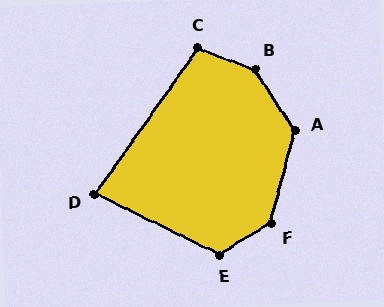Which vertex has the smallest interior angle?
D, at approximately 81 degrees.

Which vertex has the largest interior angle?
B, at approximately 143 degrees.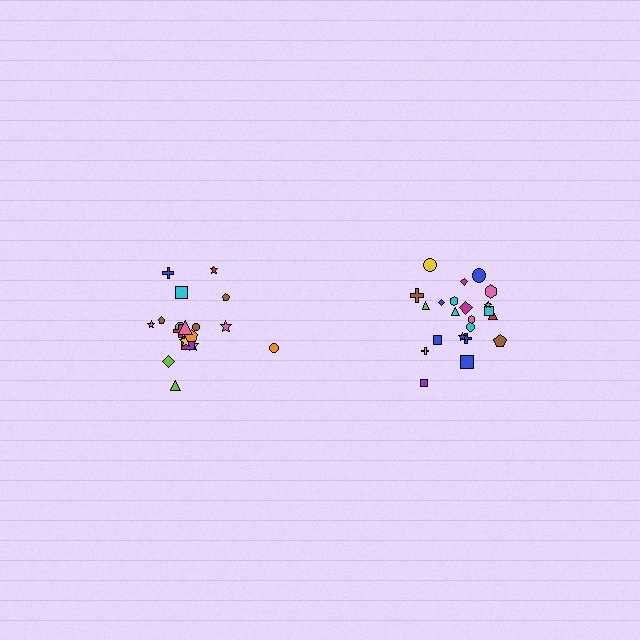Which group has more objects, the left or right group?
The right group.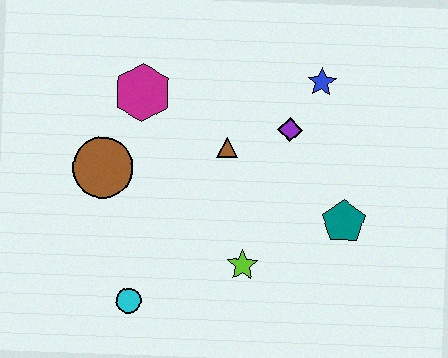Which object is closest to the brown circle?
The magenta hexagon is closest to the brown circle.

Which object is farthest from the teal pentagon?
The brown circle is farthest from the teal pentagon.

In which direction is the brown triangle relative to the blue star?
The brown triangle is to the left of the blue star.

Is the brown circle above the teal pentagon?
Yes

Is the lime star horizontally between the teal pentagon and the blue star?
No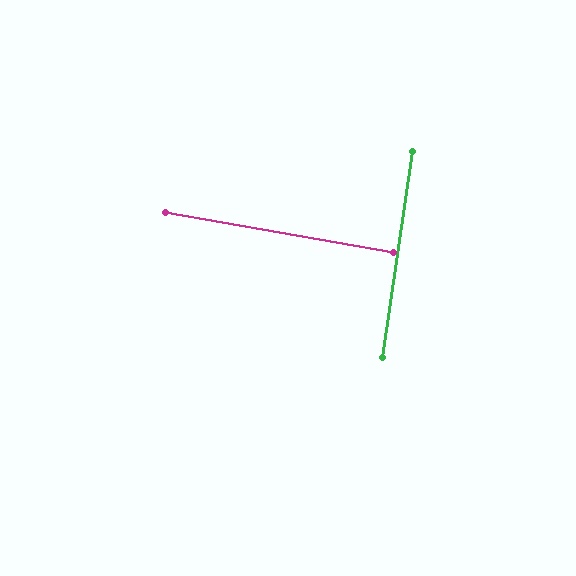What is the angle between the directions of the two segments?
Approximately 88 degrees.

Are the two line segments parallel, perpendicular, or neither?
Perpendicular — they meet at approximately 88°.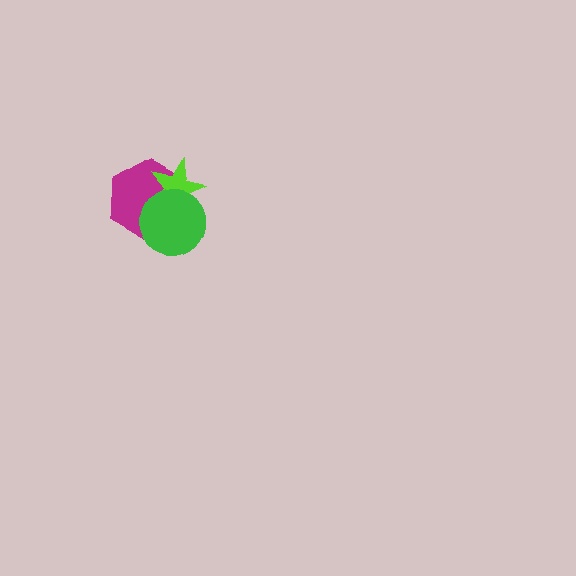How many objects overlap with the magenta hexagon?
2 objects overlap with the magenta hexagon.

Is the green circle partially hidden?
No, no other shape covers it.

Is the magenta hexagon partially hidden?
Yes, it is partially covered by another shape.